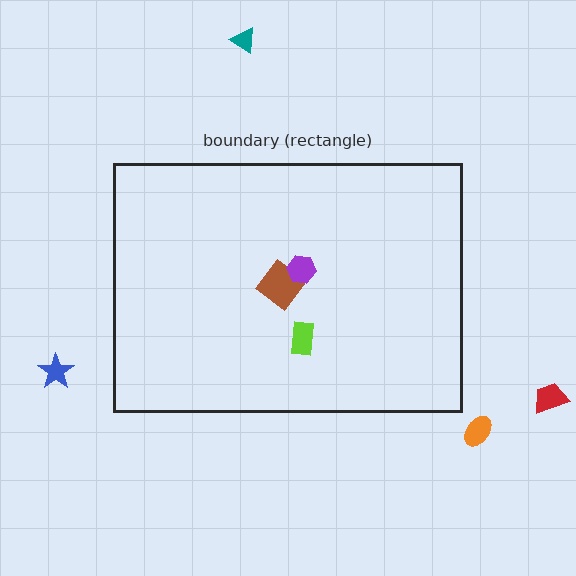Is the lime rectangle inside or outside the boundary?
Inside.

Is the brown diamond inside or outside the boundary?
Inside.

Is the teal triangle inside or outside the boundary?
Outside.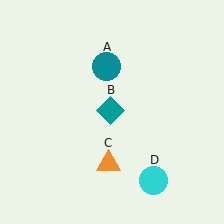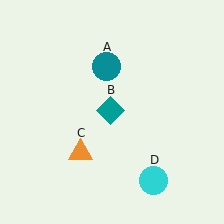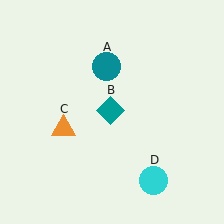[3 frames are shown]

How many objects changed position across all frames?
1 object changed position: orange triangle (object C).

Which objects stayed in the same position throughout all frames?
Teal circle (object A) and teal diamond (object B) and cyan circle (object D) remained stationary.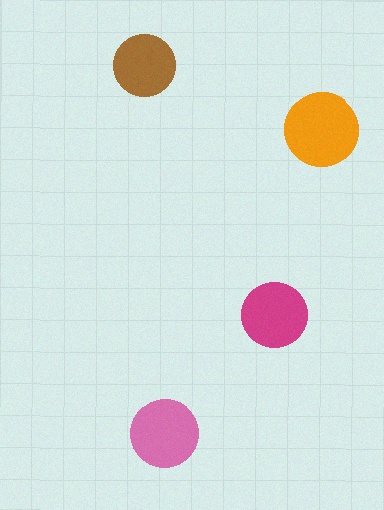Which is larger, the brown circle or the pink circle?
The pink one.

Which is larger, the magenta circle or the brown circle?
The magenta one.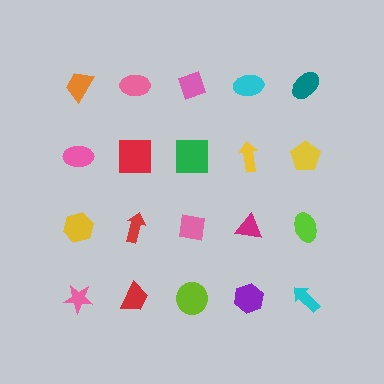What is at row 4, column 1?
A pink star.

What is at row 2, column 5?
A yellow pentagon.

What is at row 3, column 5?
A lime ellipse.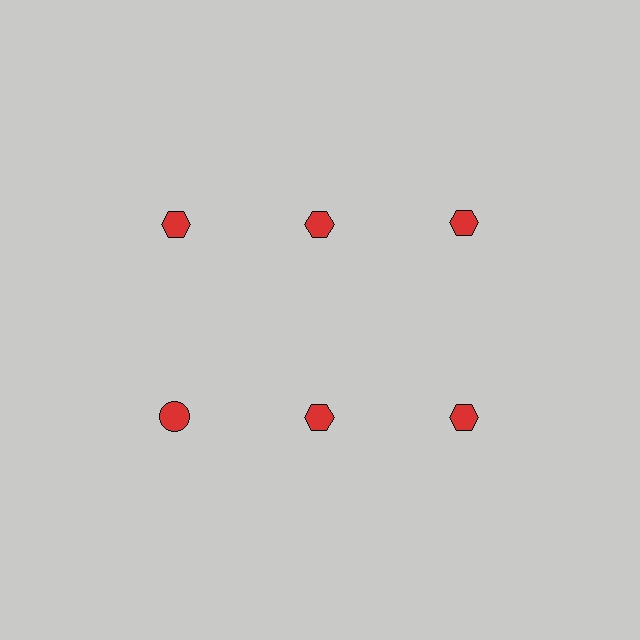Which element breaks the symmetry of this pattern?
The red circle in the second row, leftmost column breaks the symmetry. All other shapes are red hexagons.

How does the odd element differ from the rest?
It has a different shape: circle instead of hexagon.